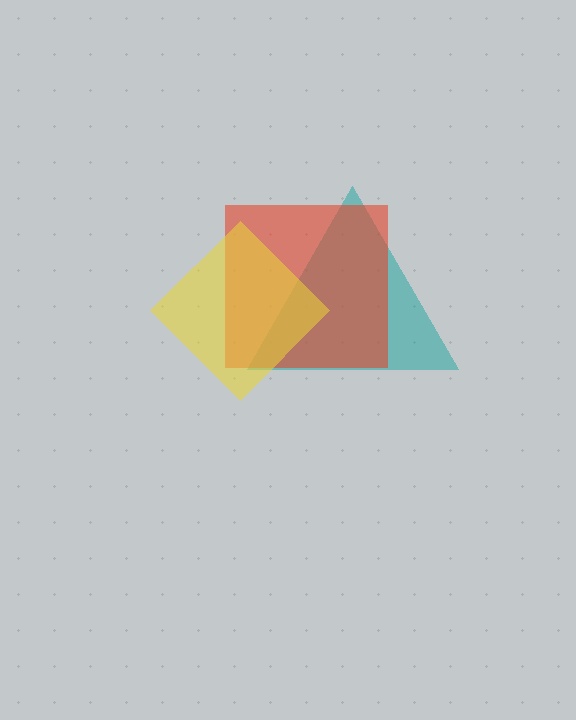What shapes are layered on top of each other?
The layered shapes are: a teal triangle, a red square, a yellow diamond.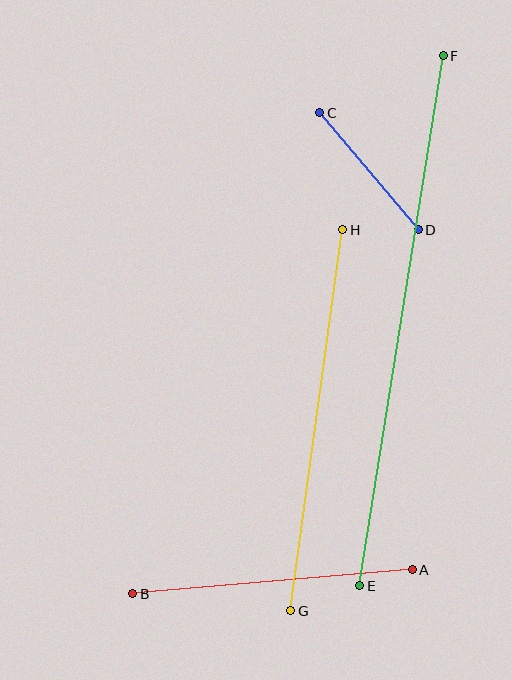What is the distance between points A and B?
The distance is approximately 281 pixels.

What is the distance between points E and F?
The distance is approximately 537 pixels.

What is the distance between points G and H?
The distance is approximately 384 pixels.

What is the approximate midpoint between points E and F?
The midpoint is at approximately (402, 321) pixels.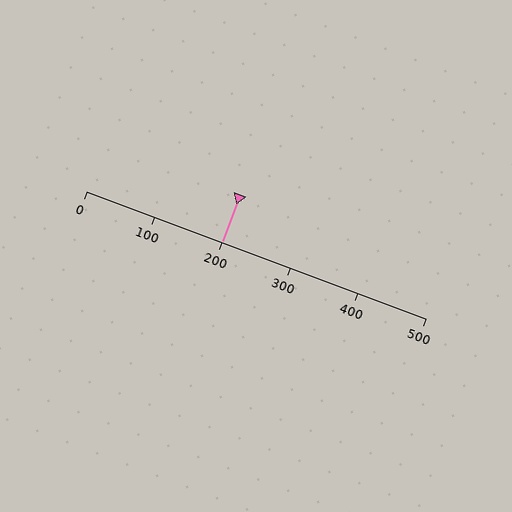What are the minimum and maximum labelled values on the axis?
The axis runs from 0 to 500.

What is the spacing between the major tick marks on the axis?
The major ticks are spaced 100 apart.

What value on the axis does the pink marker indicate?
The marker indicates approximately 200.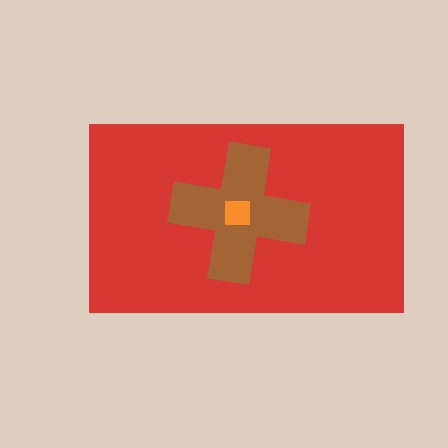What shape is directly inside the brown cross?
The orange square.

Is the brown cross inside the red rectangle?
Yes.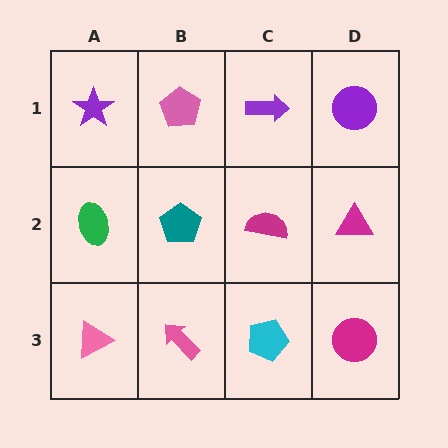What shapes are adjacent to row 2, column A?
A purple star (row 1, column A), a pink triangle (row 3, column A), a teal pentagon (row 2, column B).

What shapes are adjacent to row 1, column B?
A teal pentagon (row 2, column B), a purple star (row 1, column A), a purple arrow (row 1, column C).